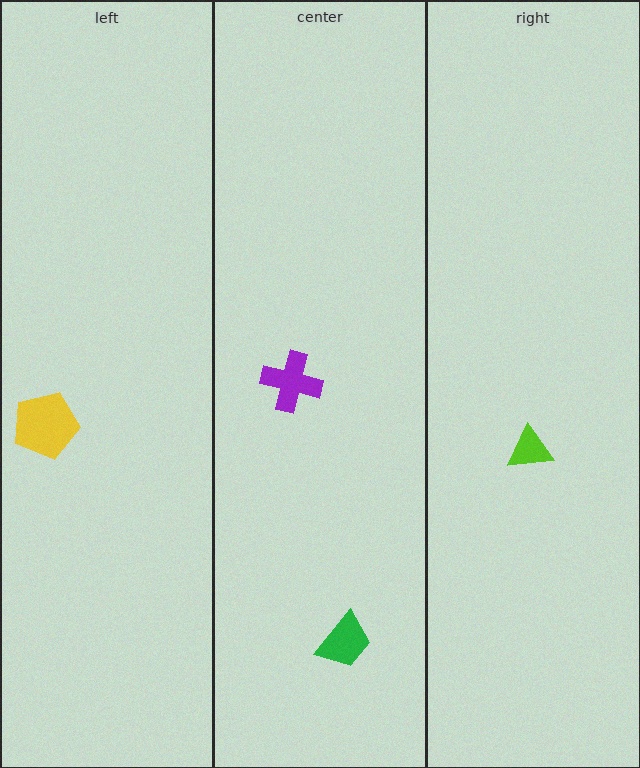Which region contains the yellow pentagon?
The left region.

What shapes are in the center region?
The purple cross, the green trapezoid.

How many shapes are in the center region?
2.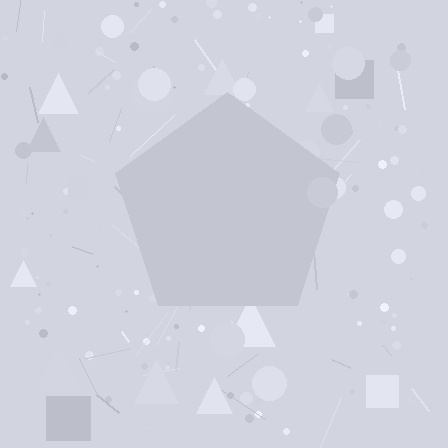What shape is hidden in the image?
A pentagon is hidden in the image.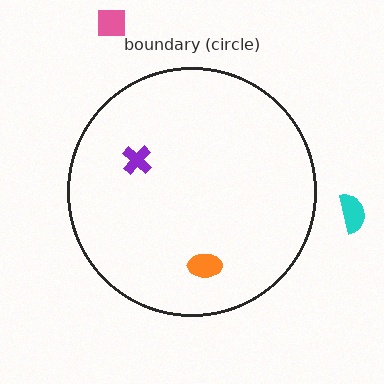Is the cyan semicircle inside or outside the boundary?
Outside.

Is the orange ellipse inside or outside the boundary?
Inside.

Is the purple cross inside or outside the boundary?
Inside.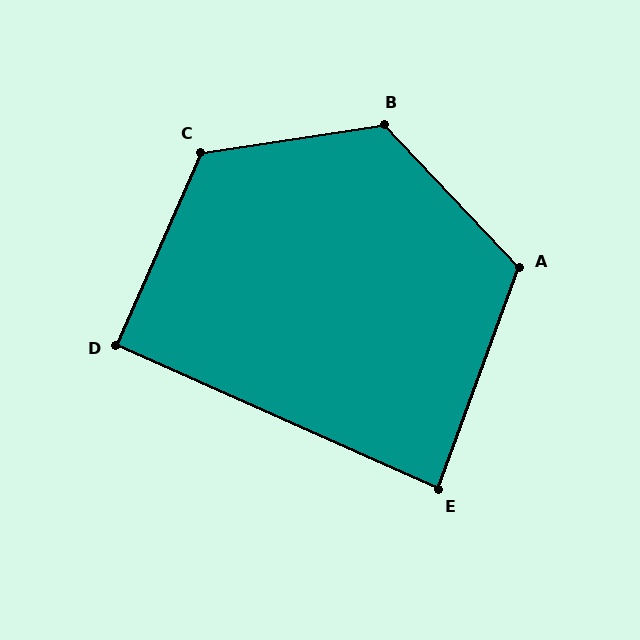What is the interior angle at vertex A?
Approximately 117 degrees (obtuse).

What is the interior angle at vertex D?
Approximately 90 degrees (approximately right).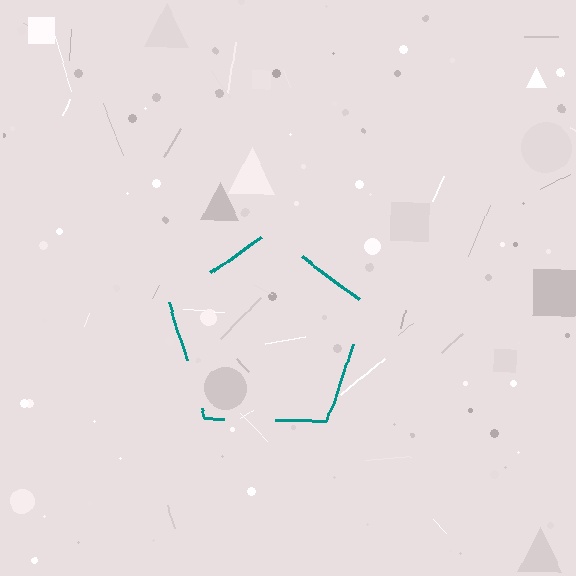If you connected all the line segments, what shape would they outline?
They would outline a pentagon.